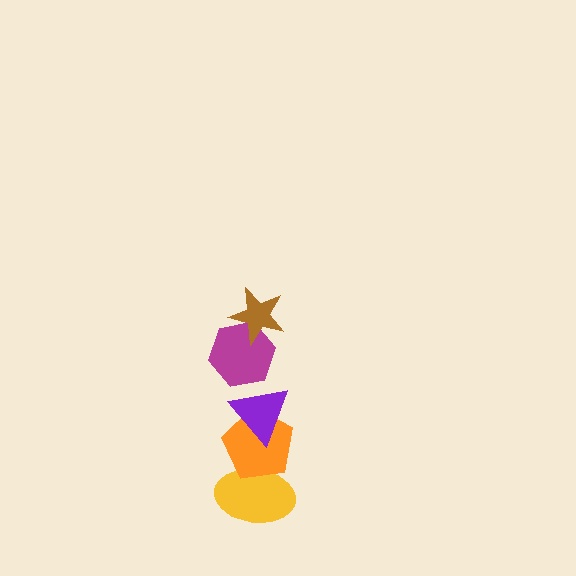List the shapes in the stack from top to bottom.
From top to bottom: the brown star, the magenta hexagon, the purple triangle, the orange pentagon, the yellow ellipse.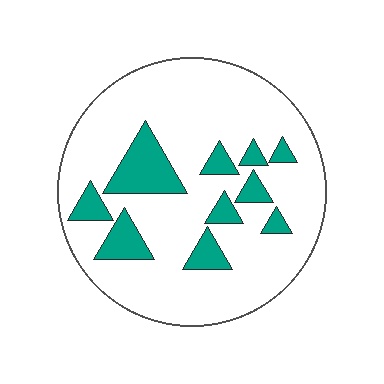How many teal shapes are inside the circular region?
10.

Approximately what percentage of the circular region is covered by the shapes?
Approximately 20%.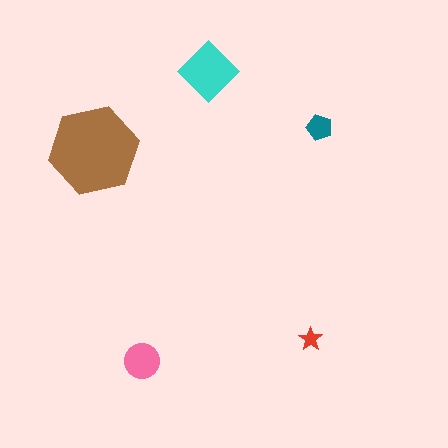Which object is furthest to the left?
The brown hexagon is leftmost.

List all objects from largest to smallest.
The brown hexagon, the cyan diamond, the pink circle, the teal pentagon, the red star.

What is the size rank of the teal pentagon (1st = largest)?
4th.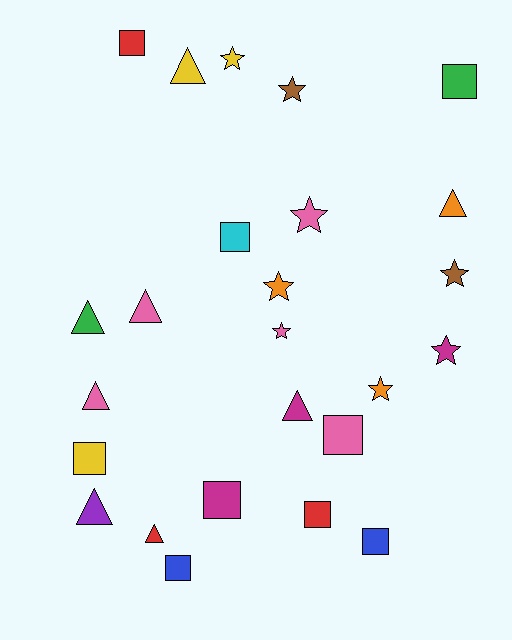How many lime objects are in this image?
There are no lime objects.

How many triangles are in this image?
There are 8 triangles.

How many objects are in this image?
There are 25 objects.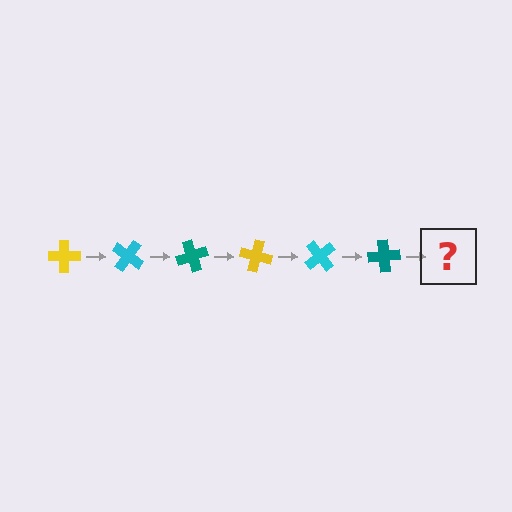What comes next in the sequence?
The next element should be a yellow cross, rotated 210 degrees from the start.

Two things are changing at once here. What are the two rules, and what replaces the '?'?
The two rules are that it rotates 35 degrees each step and the color cycles through yellow, cyan, and teal. The '?' should be a yellow cross, rotated 210 degrees from the start.